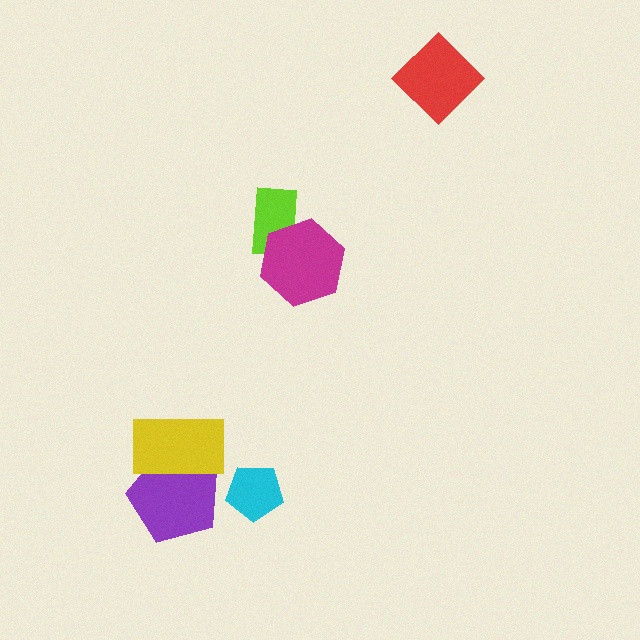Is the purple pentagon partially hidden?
Yes, it is partially covered by another shape.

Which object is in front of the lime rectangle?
The magenta hexagon is in front of the lime rectangle.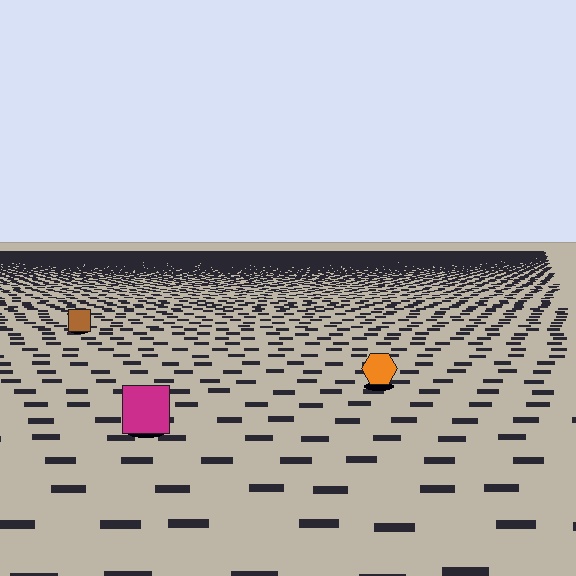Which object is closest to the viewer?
The magenta square is closest. The texture marks near it are larger and more spread out.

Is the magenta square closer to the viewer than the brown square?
Yes. The magenta square is closer — you can tell from the texture gradient: the ground texture is coarser near it.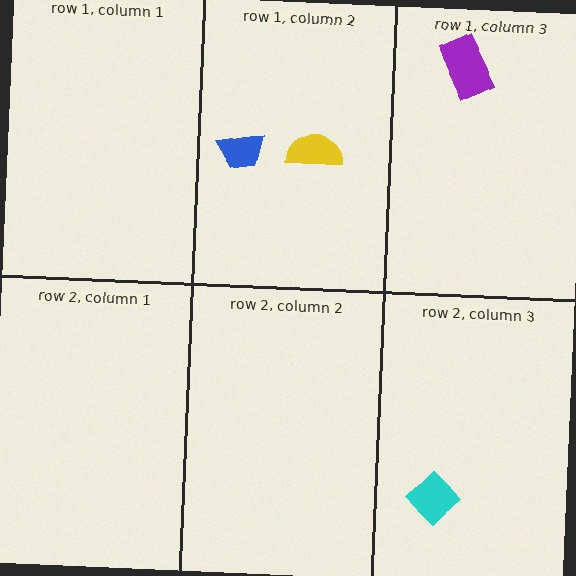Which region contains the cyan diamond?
The row 2, column 3 region.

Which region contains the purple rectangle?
The row 1, column 3 region.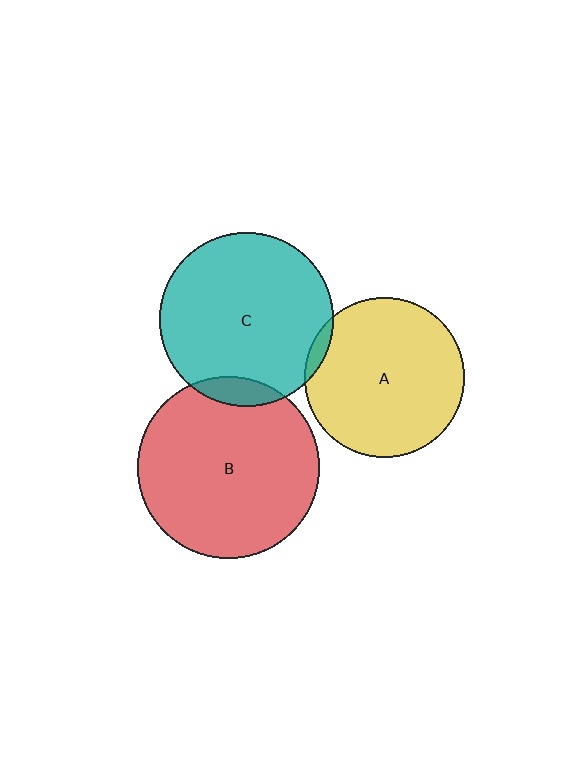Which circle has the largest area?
Circle B (red).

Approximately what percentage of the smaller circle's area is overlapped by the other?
Approximately 5%.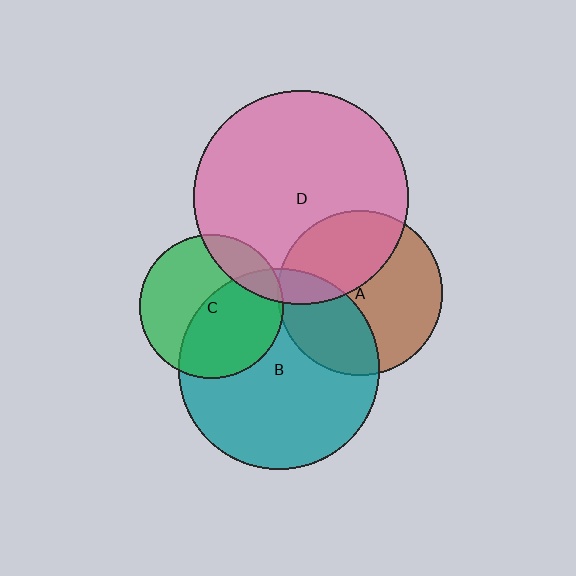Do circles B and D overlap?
Yes.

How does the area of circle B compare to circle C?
Approximately 2.0 times.